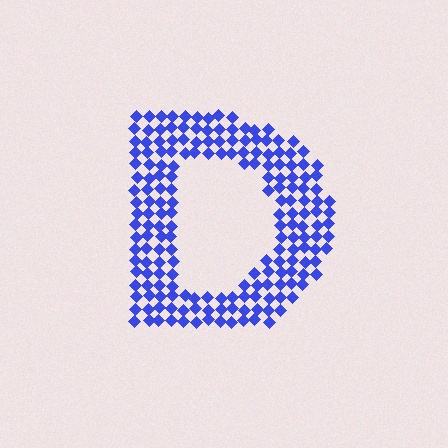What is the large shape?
The large shape is the letter D.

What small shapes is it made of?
It is made of small diamonds.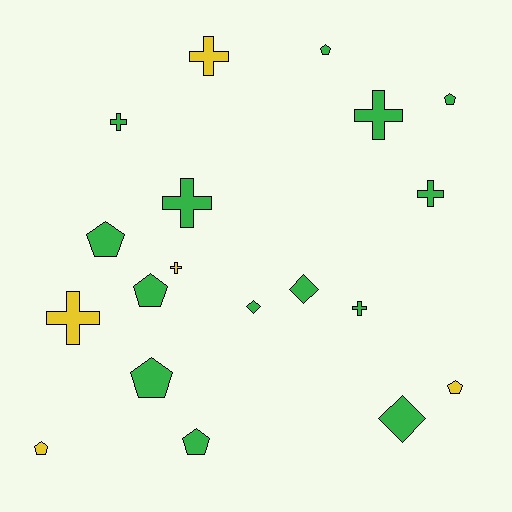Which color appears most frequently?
Green, with 14 objects.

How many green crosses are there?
There are 5 green crosses.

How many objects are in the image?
There are 19 objects.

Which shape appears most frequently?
Pentagon, with 8 objects.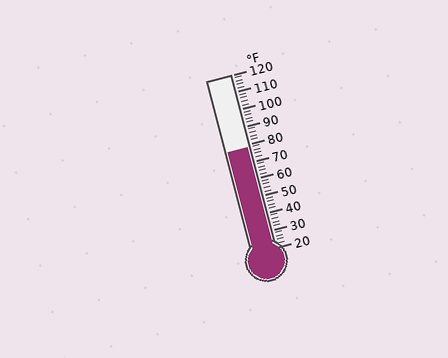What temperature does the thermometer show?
The thermometer shows approximately 78°F.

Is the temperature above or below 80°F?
The temperature is below 80°F.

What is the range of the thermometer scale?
The thermometer scale ranges from 20°F to 120°F.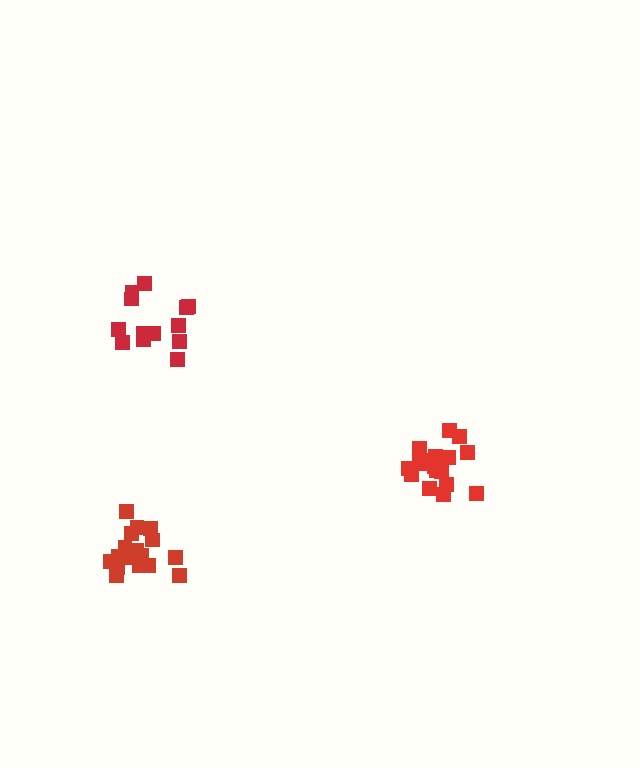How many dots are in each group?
Group 1: 17 dots, Group 2: 17 dots, Group 3: 13 dots (47 total).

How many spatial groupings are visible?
There are 3 spatial groupings.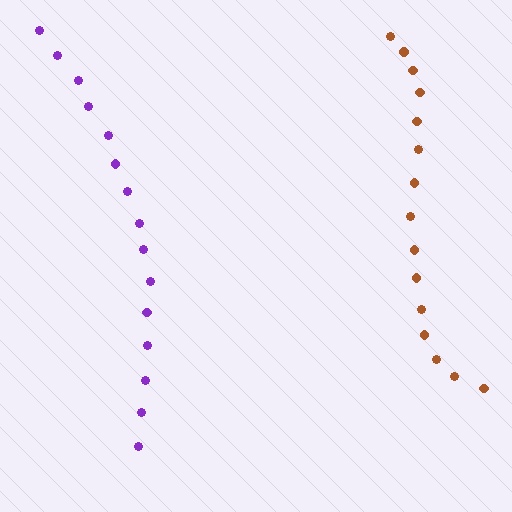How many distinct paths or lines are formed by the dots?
There are 2 distinct paths.